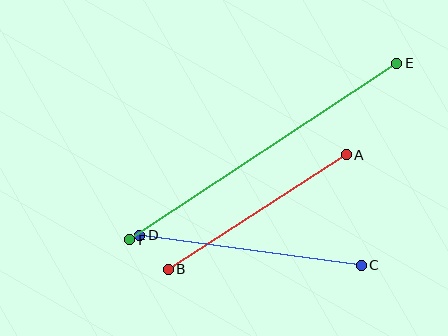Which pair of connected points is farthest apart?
Points E and F are farthest apart.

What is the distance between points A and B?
The distance is approximately 211 pixels.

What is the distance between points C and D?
The distance is approximately 224 pixels.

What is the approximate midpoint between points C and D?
The midpoint is at approximately (250, 250) pixels.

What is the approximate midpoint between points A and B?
The midpoint is at approximately (257, 212) pixels.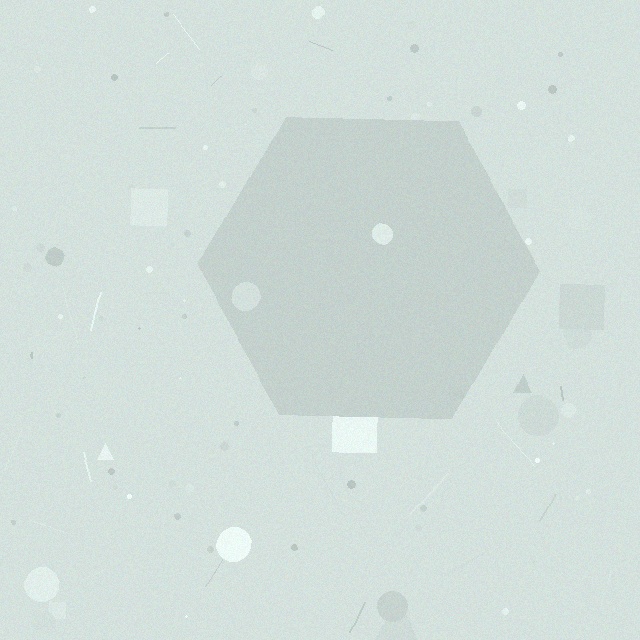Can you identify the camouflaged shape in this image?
The camouflaged shape is a hexagon.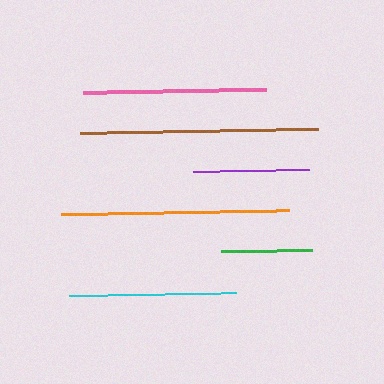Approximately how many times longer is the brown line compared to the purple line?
The brown line is approximately 2.0 times the length of the purple line.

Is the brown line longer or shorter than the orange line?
The brown line is longer than the orange line.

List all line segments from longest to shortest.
From longest to shortest: brown, orange, pink, cyan, purple, green.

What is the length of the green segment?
The green segment is approximately 91 pixels long.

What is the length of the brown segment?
The brown segment is approximately 237 pixels long.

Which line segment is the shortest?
The green line is the shortest at approximately 91 pixels.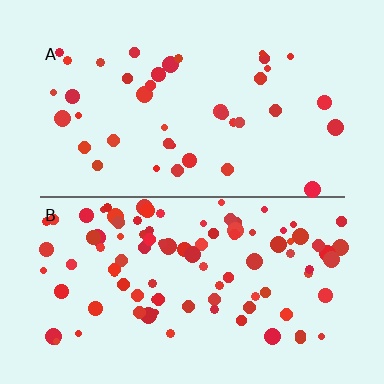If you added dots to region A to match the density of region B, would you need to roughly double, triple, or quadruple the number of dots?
Approximately double.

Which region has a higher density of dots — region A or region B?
B (the bottom).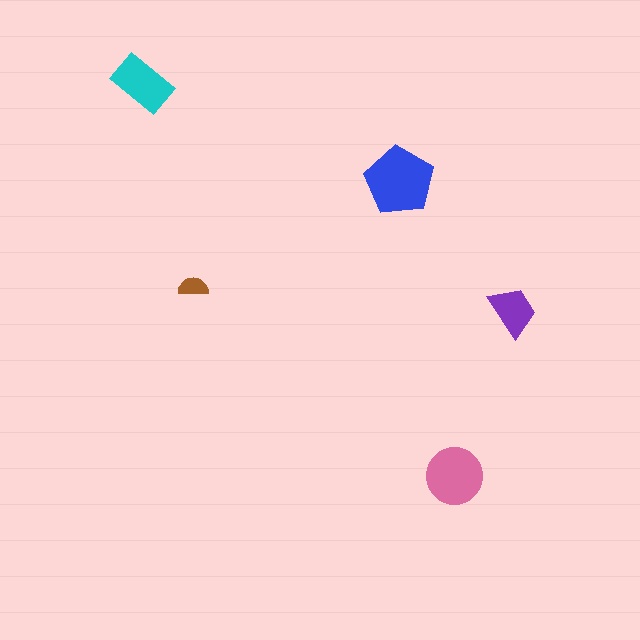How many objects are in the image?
There are 5 objects in the image.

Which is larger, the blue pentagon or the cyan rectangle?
The blue pentagon.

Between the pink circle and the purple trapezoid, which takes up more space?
The pink circle.